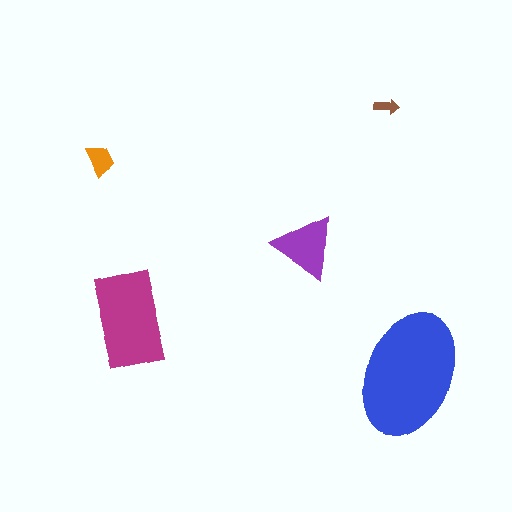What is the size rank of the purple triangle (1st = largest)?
3rd.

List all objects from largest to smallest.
The blue ellipse, the magenta rectangle, the purple triangle, the orange trapezoid, the brown arrow.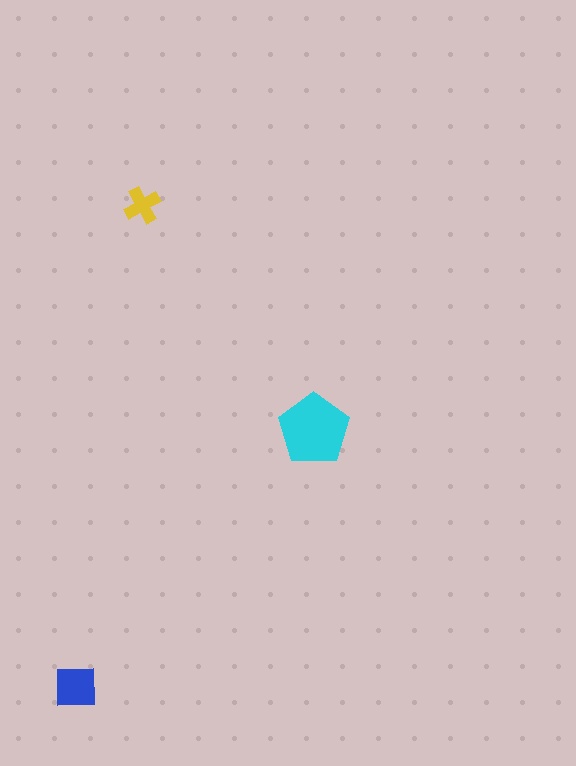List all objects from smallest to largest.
The yellow cross, the blue square, the cyan pentagon.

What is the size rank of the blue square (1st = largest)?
2nd.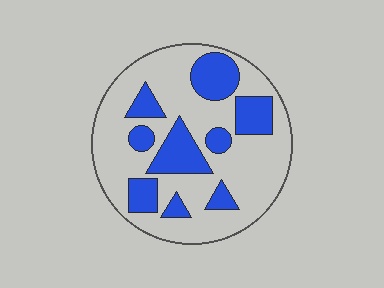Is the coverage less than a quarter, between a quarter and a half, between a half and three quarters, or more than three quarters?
Between a quarter and a half.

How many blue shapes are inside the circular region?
9.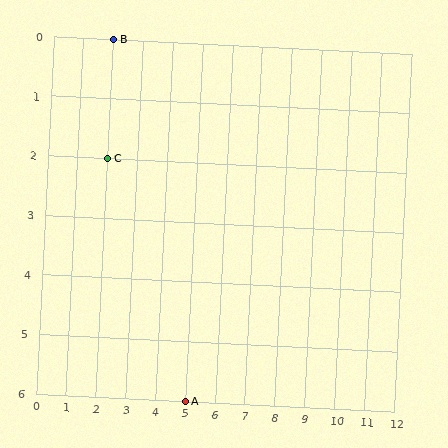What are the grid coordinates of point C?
Point C is at grid coordinates (2, 2).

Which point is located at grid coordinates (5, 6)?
Point A is at (5, 6).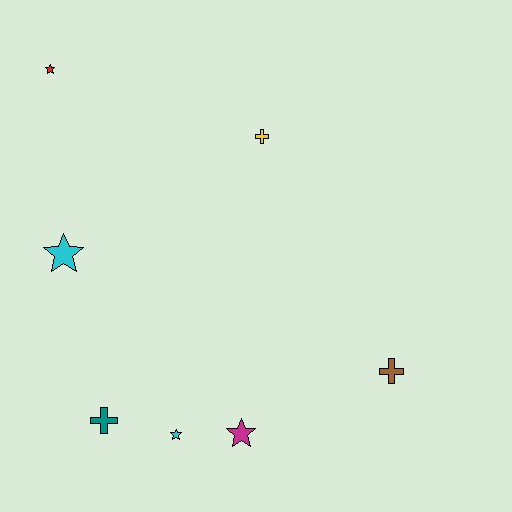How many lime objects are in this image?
There are no lime objects.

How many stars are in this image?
There are 4 stars.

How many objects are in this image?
There are 7 objects.